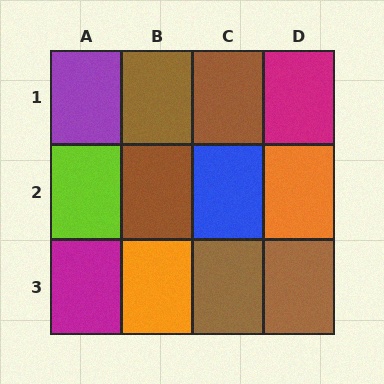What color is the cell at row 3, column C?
Brown.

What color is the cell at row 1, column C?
Brown.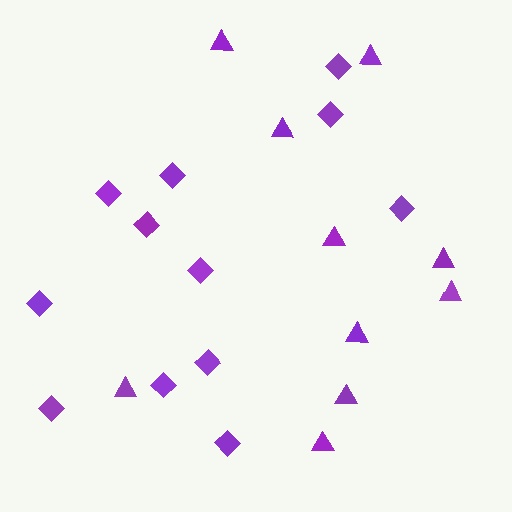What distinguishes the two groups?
There are 2 groups: one group of triangles (10) and one group of diamonds (12).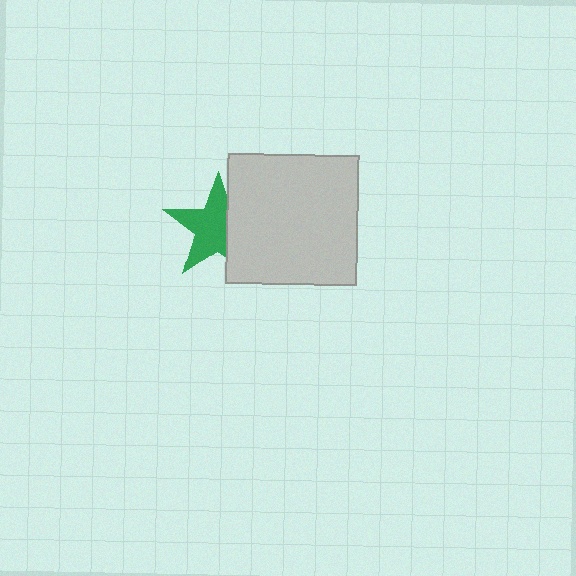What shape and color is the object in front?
The object in front is a light gray square.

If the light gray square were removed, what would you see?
You would see the complete green star.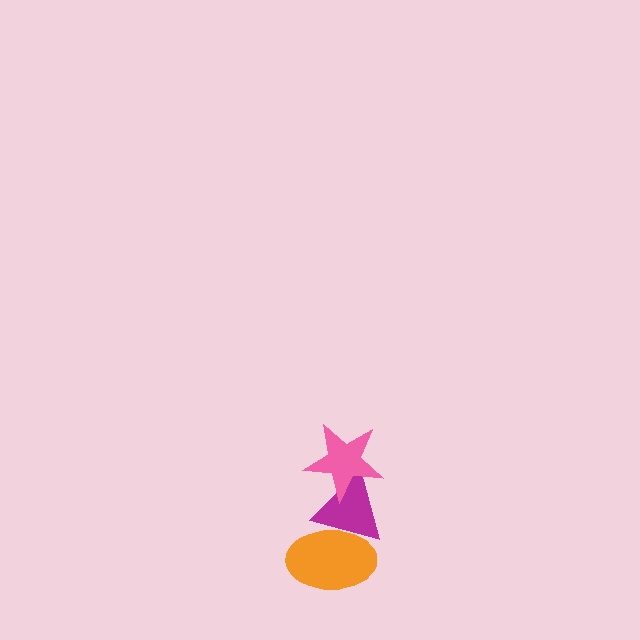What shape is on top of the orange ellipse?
The magenta triangle is on top of the orange ellipse.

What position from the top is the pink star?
The pink star is 1st from the top.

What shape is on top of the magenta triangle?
The pink star is on top of the magenta triangle.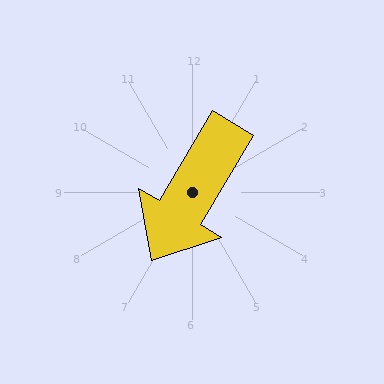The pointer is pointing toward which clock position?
Roughly 7 o'clock.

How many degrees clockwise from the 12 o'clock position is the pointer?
Approximately 211 degrees.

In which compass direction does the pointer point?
Southwest.